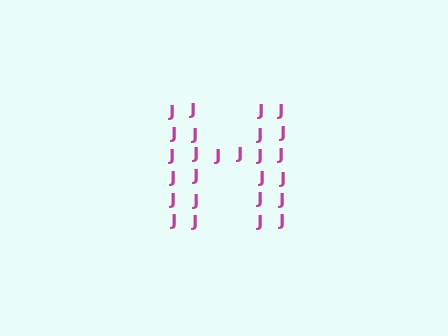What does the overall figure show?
The overall figure shows the letter H.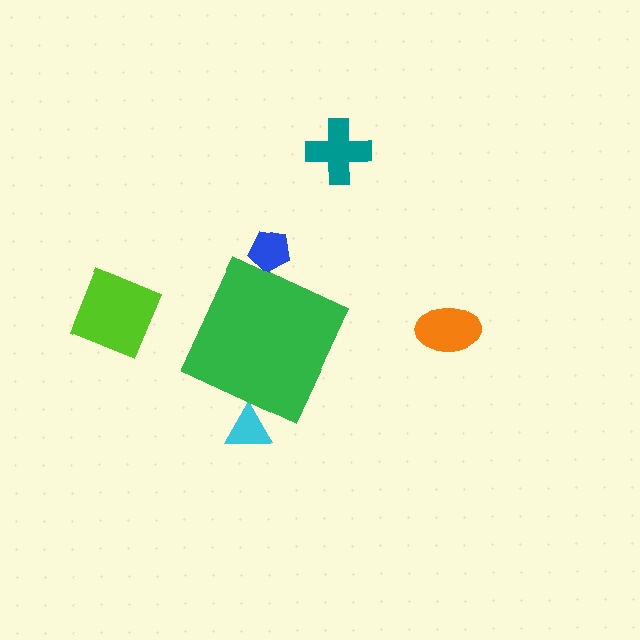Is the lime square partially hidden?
No, the lime square is fully visible.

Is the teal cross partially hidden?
No, the teal cross is fully visible.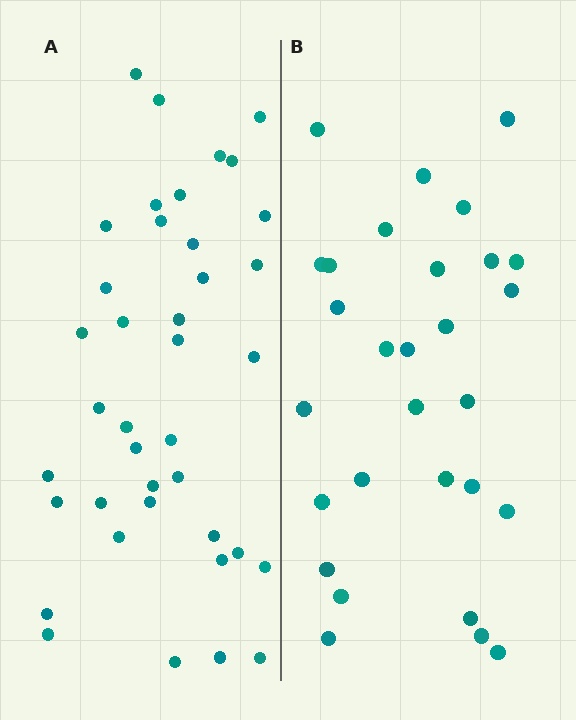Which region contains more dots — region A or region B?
Region A (the left region) has more dots.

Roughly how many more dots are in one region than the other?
Region A has roughly 10 or so more dots than region B.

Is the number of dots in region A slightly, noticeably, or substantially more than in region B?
Region A has noticeably more, but not dramatically so. The ratio is roughly 1.3 to 1.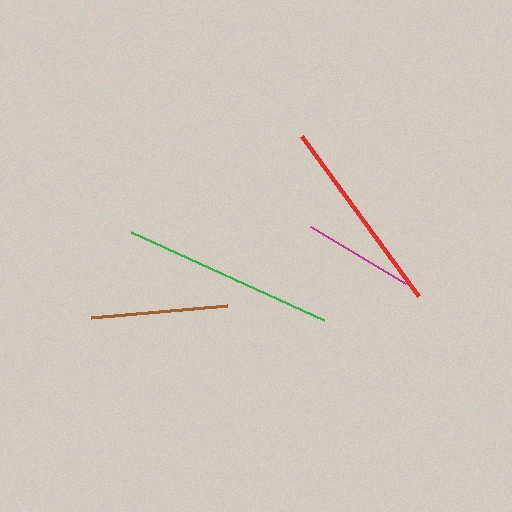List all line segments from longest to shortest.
From longest to shortest: green, red, brown, magenta.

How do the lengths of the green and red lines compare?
The green and red lines are approximately the same length.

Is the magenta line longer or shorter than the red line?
The red line is longer than the magenta line.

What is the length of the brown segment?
The brown segment is approximately 136 pixels long.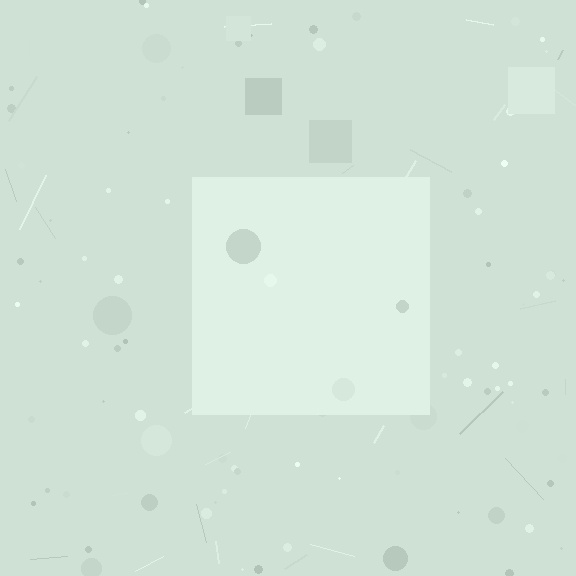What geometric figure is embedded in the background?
A square is embedded in the background.